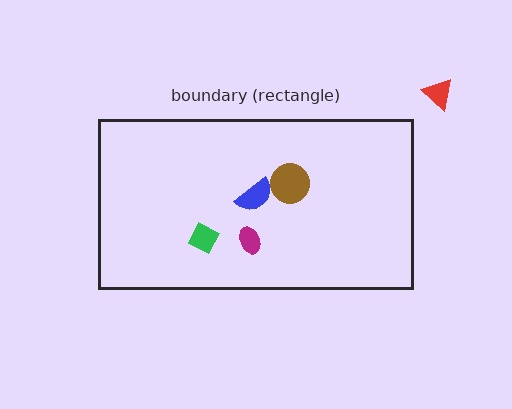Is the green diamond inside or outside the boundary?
Inside.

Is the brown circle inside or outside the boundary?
Inside.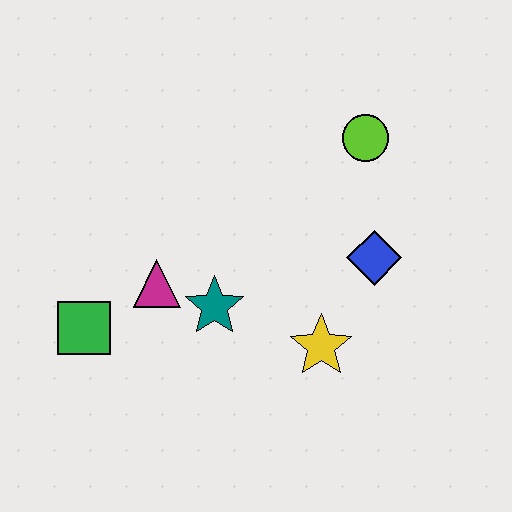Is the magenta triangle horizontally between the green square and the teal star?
Yes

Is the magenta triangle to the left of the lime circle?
Yes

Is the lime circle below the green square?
No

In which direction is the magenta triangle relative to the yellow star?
The magenta triangle is to the left of the yellow star.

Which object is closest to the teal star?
The magenta triangle is closest to the teal star.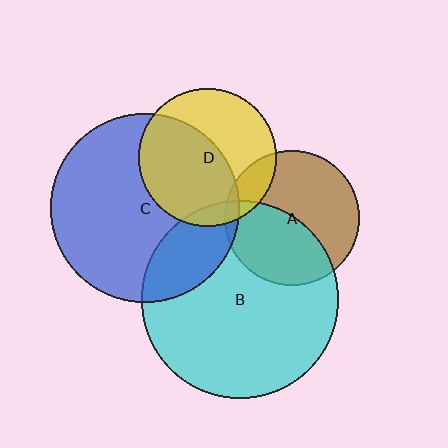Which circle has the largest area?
Circle B (cyan).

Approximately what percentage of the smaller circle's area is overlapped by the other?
Approximately 10%.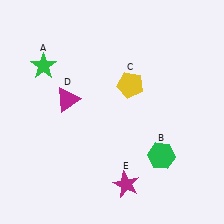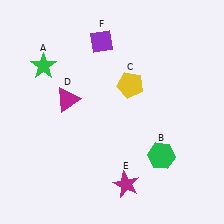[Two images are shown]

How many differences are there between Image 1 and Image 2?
There is 1 difference between the two images.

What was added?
A purple diamond (F) was added in Image 2.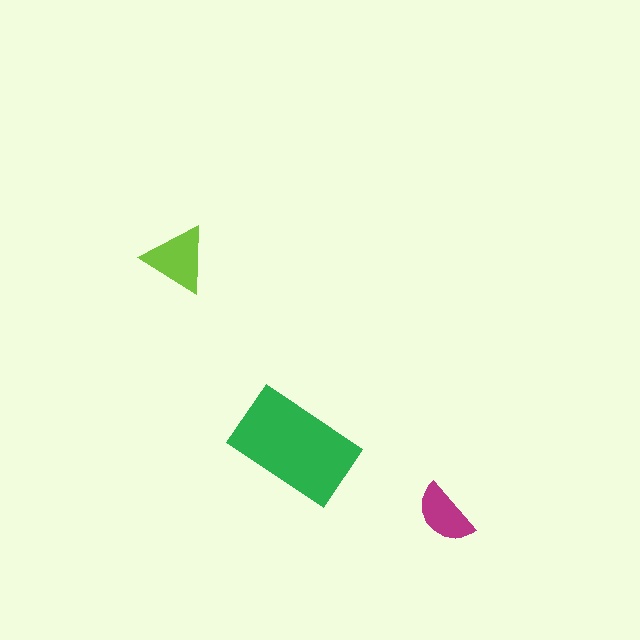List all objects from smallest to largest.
The magenta semicircle, the lime triangle, the green rectangle.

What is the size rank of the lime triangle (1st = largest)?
2nd.